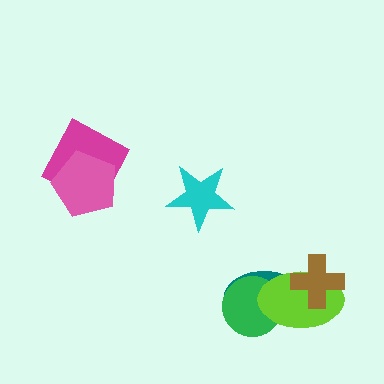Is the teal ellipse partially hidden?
Yes, it is partially covered by another shape.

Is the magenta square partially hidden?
Yes, it is partially covered by another shape.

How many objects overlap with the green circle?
2 objects overlap with the green circle.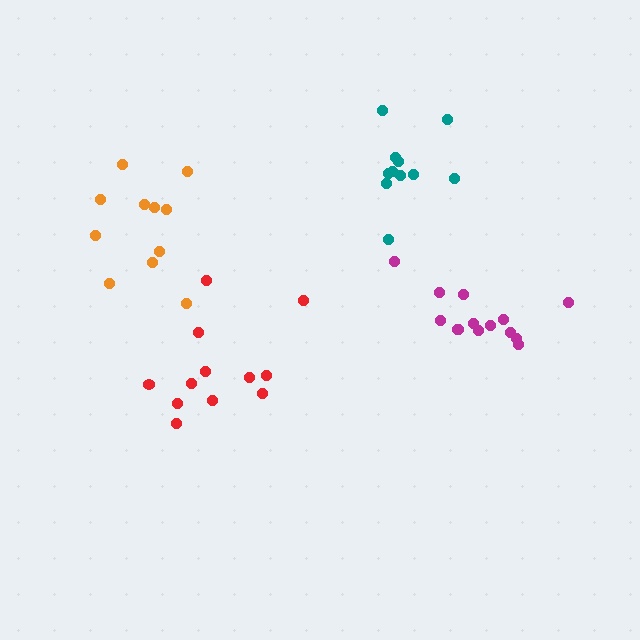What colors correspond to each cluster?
The clusters are colored: red, magenta, teal, orange.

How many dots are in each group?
Group 1: 12 dots, Group 2: 14 dots, Group 3: 11 dots, Group 4: 11 dots (48 total).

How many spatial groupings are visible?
There are 4 spatial groupings.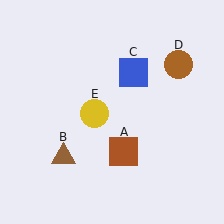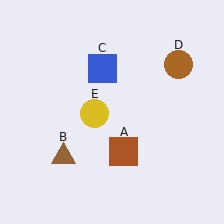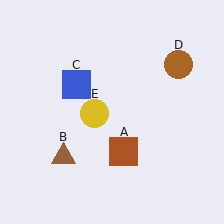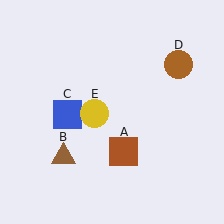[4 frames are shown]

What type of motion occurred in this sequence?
The blue square (object C) rotated counterclockwise around the center of the scene.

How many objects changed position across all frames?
1 object changed position: blue square (object C).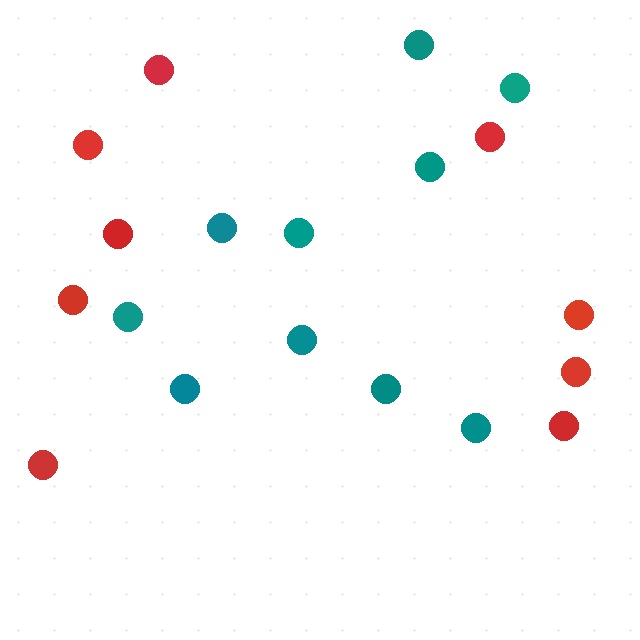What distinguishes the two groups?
There are 2 groups: one group of teal circles (10) and one group of red circles (9).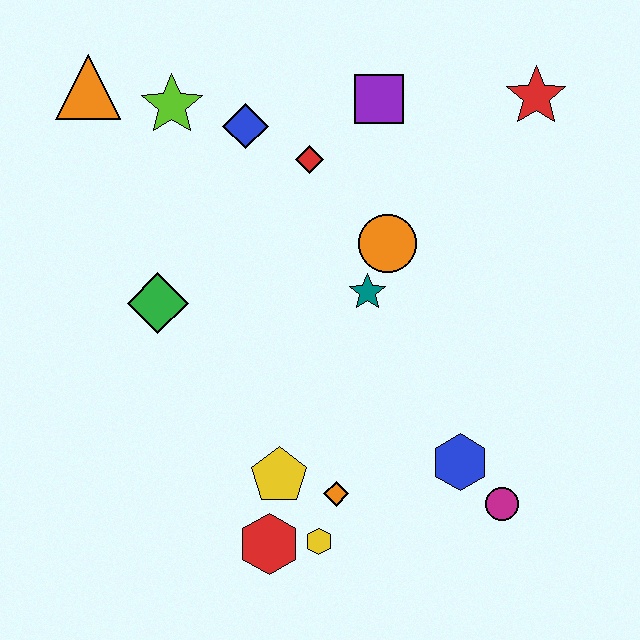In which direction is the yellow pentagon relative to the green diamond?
The yellow pentagon is below the green diamond.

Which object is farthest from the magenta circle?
The orange triangle is farthest from the magenta circle.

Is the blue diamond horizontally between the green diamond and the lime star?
No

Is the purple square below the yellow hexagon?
No